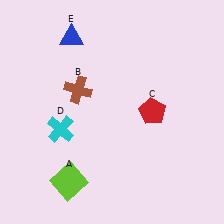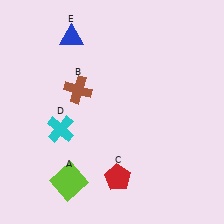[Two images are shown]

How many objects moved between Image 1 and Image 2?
1 object moved between the two images.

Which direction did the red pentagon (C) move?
The red pentagon (C) moved down.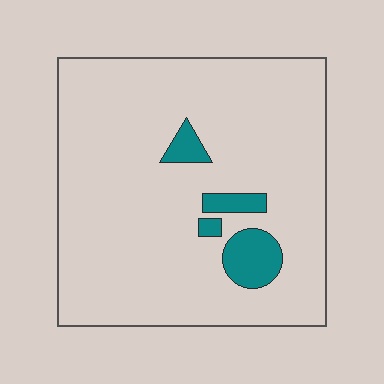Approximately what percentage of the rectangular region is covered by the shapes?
Approximately 10%.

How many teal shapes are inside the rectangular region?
4.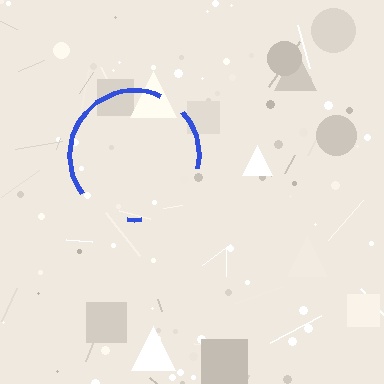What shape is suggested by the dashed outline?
The dashed outline suggests a circle.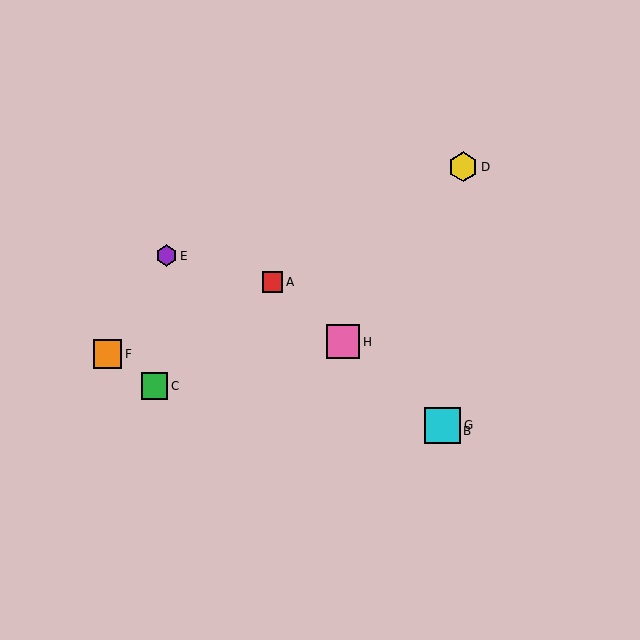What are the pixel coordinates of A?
Object A is at (272, 282).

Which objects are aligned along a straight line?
Objects A, B, G, H are aligned along a straight line.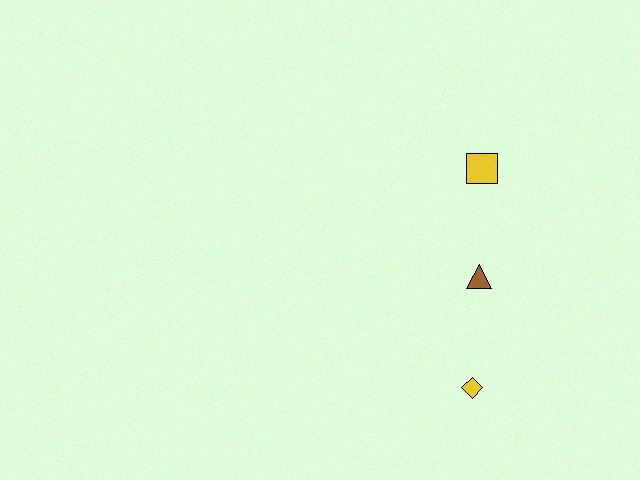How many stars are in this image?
There are no stars.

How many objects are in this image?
There are 3 objects.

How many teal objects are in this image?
There are no teal objects.